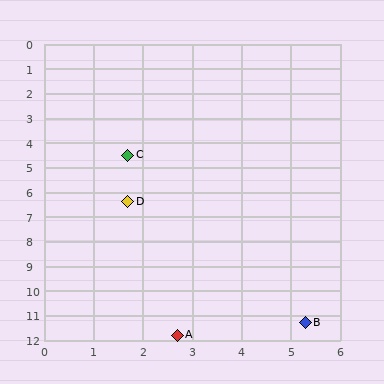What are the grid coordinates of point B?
Point B is at approximately (5.3, 11.3).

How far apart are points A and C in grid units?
Points A and C are about 7.4 grid units apart.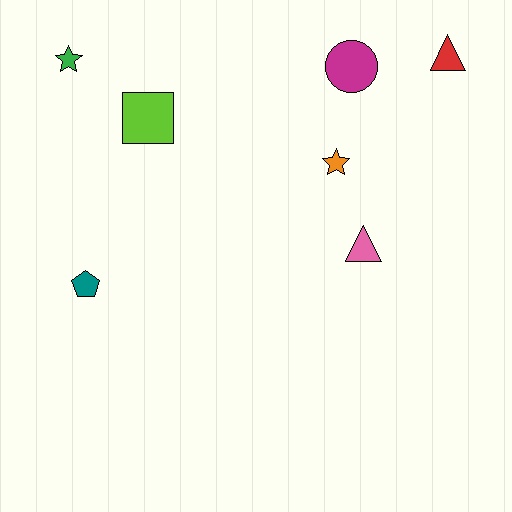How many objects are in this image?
There are 7 objects.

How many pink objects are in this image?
There is 1 pink object.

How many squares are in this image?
There is 1 square.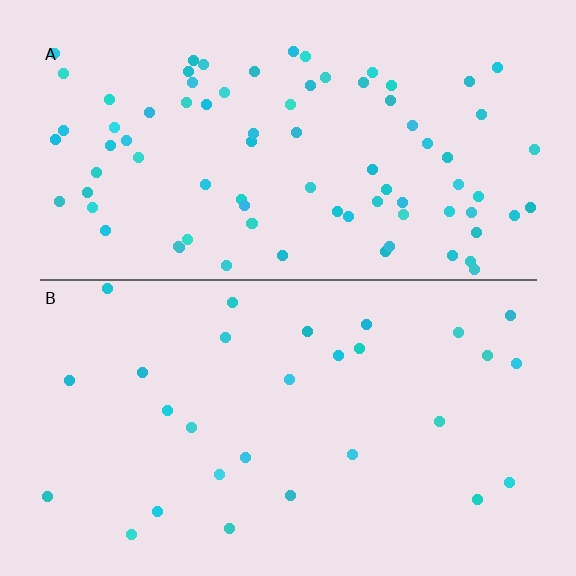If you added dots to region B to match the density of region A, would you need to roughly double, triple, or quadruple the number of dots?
Approximately triple.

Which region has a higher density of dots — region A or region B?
A (the top).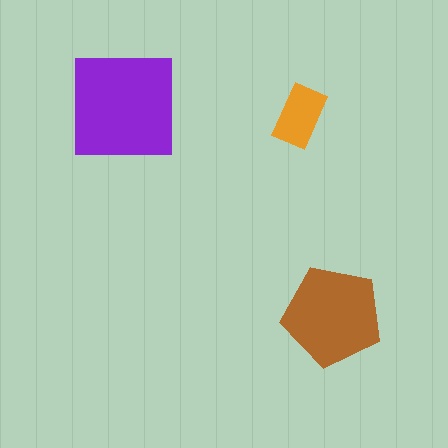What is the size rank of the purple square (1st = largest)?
1st.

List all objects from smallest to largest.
The orange rectangle, the brown pentagon, the purple square.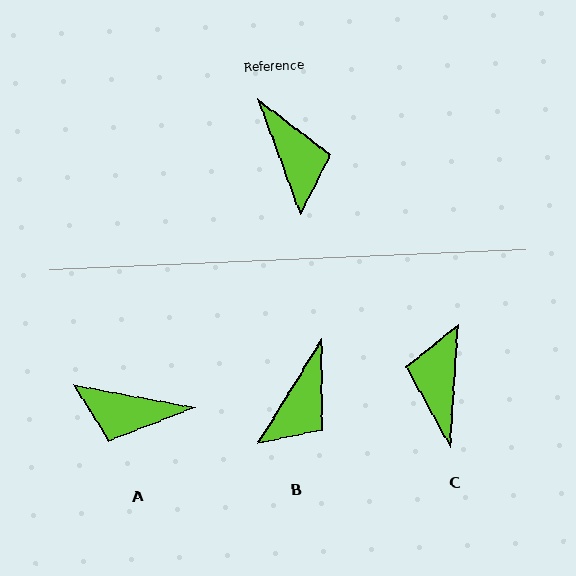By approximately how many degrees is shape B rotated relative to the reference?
Approximately 52 degrees clockwise.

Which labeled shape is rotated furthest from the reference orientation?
C, about 156 degrees away.